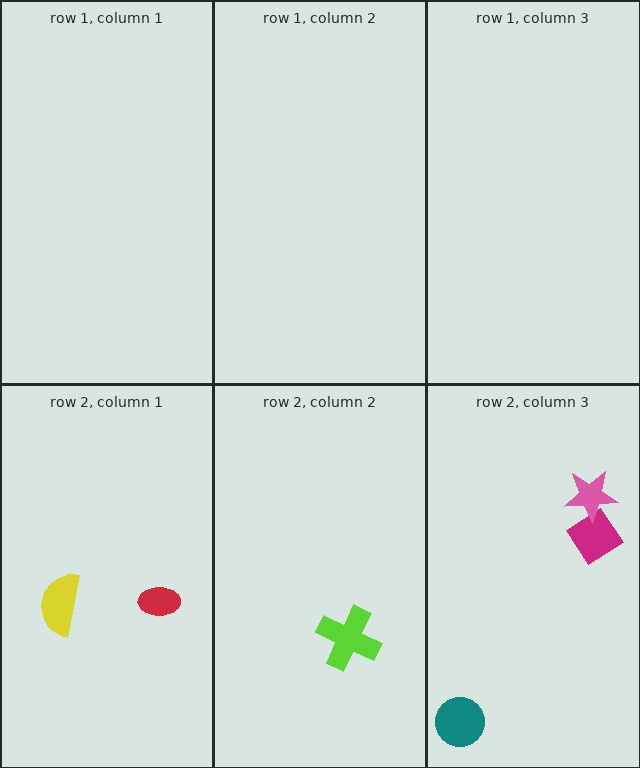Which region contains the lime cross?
The row 2, column 2 region.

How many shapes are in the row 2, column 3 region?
3.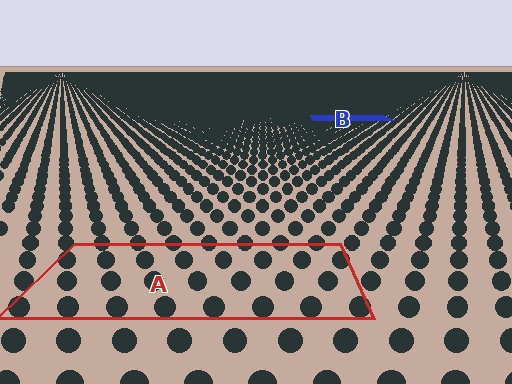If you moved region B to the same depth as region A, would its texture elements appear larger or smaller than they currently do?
They would appear larger. At a closer depth, the same texture elements are projected at a bigger on-screen size.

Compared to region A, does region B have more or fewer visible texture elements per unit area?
Region B has more texture elements per unit area — they are packed more densely because it is farther away.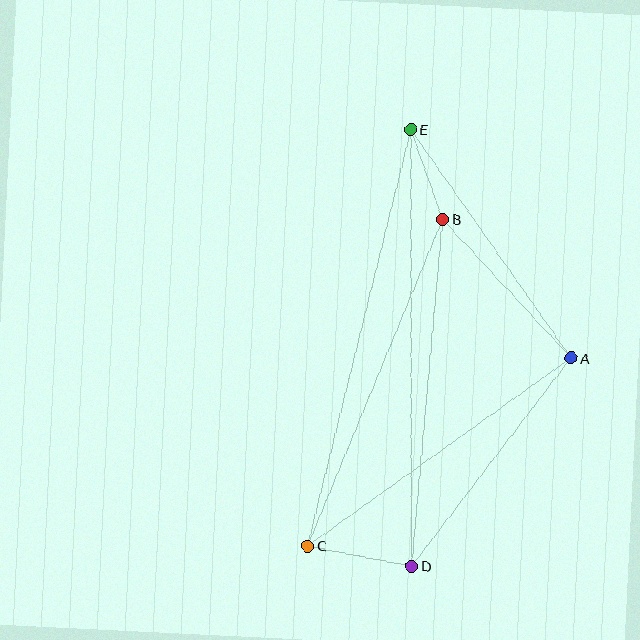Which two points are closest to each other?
Points B and E are closest to each other.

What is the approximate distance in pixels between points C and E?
The distance between C and E is approximately 429 pixels.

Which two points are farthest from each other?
Points D and E are farthest from each other.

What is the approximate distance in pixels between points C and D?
The distance between C and D is approximately 106 pixels.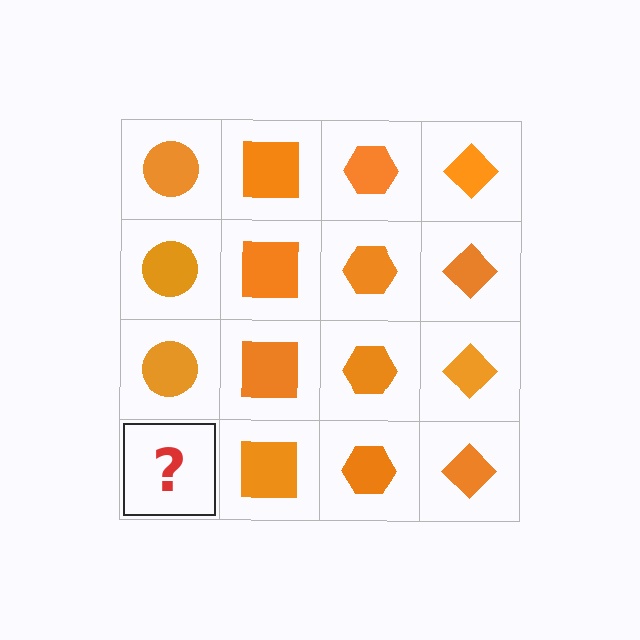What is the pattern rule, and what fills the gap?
The rule is that each column has a consistent shape. The gap should be filled with an orange circle.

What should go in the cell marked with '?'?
The missing cell should contain an orange circle.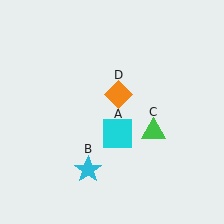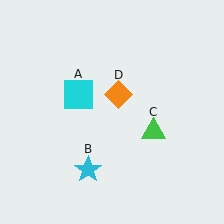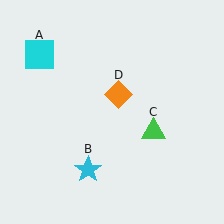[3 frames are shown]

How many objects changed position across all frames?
1 object changed position: cyan square (object A).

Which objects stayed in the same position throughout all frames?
Cyan star (object B) and green triangle (object C) and orange diamond (object D) remained stationary.